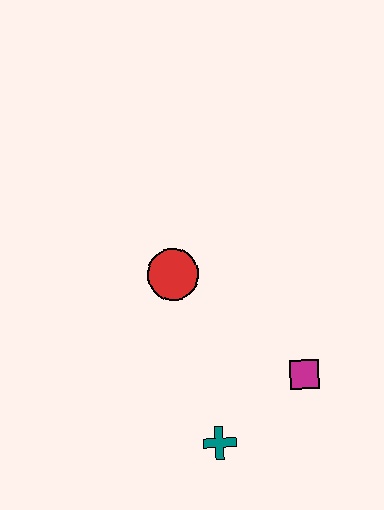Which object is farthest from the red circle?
The teal cross is farthest from the red circle.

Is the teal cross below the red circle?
Yes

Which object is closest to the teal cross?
The magenta square is closest to the teal cross.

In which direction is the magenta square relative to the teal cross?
The magenta square is to the right of the teal cross.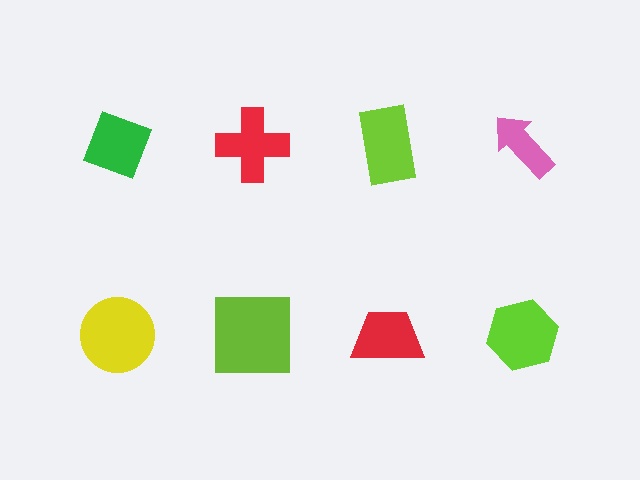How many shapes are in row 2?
4 shapes.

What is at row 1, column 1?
A green diamond.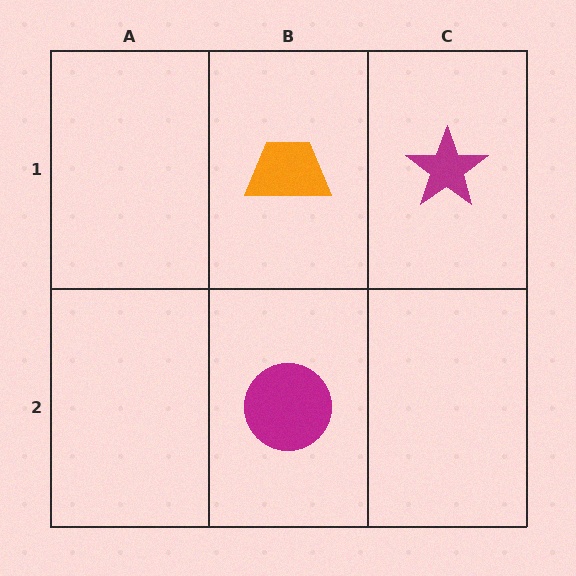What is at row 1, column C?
A magenta star.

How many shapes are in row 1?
2 shapes.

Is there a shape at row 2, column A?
No, that cell is empty.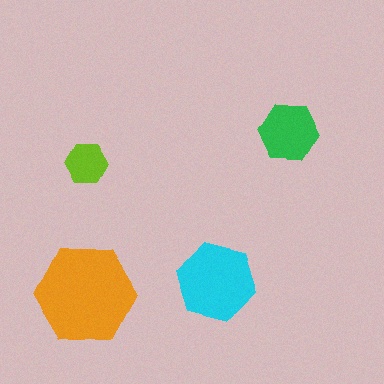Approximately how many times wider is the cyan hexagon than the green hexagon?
About 1.5 times wider.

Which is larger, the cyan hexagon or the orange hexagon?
The orange one.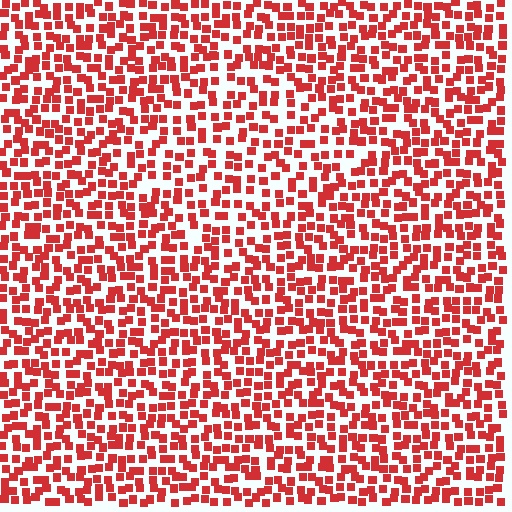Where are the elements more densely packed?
The elements are more densely packed outside the diamond boundary.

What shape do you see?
I see a diamond.